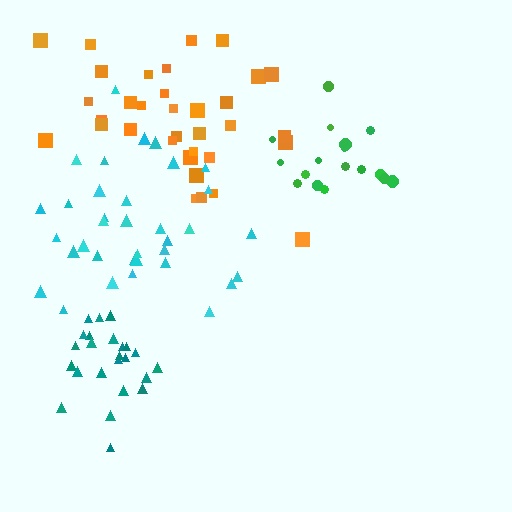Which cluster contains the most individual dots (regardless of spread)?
Cyan (35).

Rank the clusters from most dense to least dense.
teal, green, cyan, orange.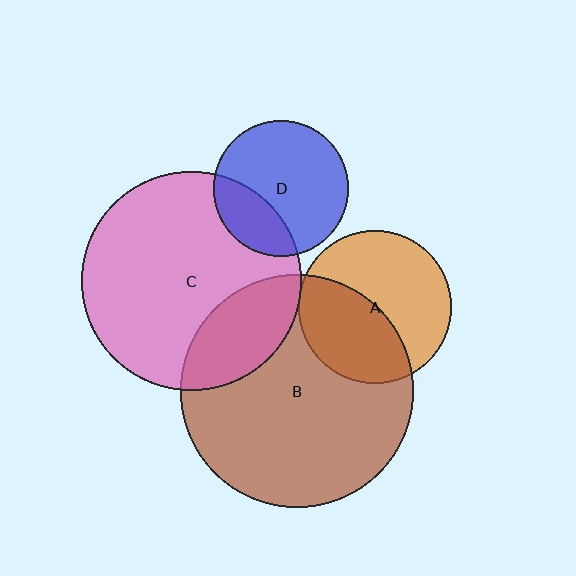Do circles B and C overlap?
Yes.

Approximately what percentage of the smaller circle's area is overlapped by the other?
Approximately 25%.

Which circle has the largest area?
Circle B (brown).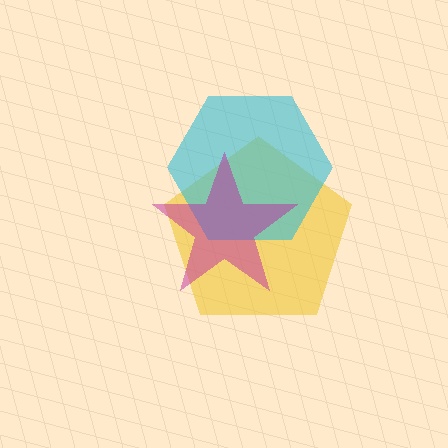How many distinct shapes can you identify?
There are 3 distinct shapes: a yellow pentagon, a cyan hexagon, a magenta star.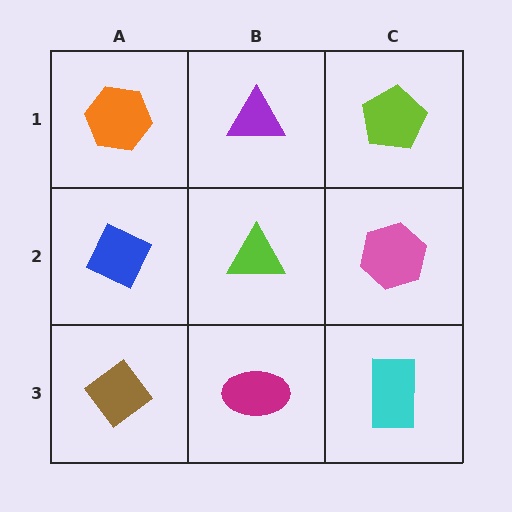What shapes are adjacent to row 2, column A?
An orange hexagon (row 1, column A), a brown diamond (row 3, column A), a lime triangle (row 2, column B).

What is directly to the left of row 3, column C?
A magenta ellipse.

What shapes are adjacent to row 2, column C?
A lime pentagon (row 1, column C), a cyan rectangle (row 3, column C), a lime triangle (row 2, column B).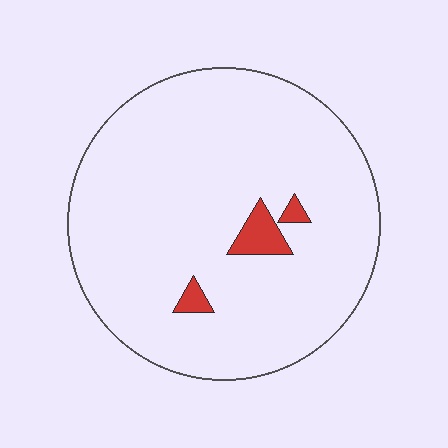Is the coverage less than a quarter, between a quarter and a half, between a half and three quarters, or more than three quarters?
Less than a quarter.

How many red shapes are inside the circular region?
3.